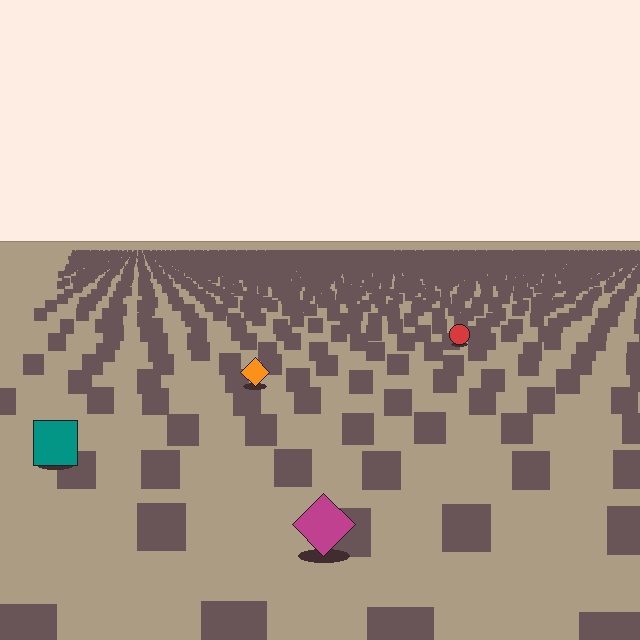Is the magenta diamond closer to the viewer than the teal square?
Yes. The magenta diamond is closer — you can tell from the texture gradient: the ground texture is coarser near it.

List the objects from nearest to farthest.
From nearest to farthest: the magenta diamond, the teal square, the orange diamond, the red circle.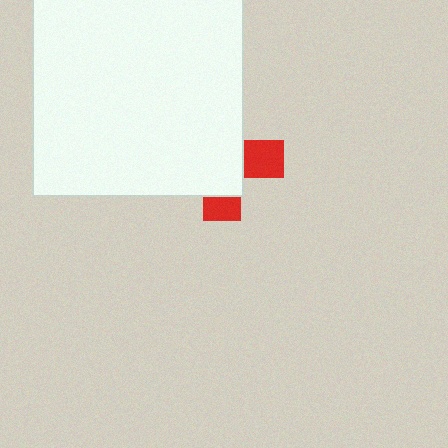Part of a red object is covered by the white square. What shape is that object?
It is a cross.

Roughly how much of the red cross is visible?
A small part of it is visible (roughly 30%).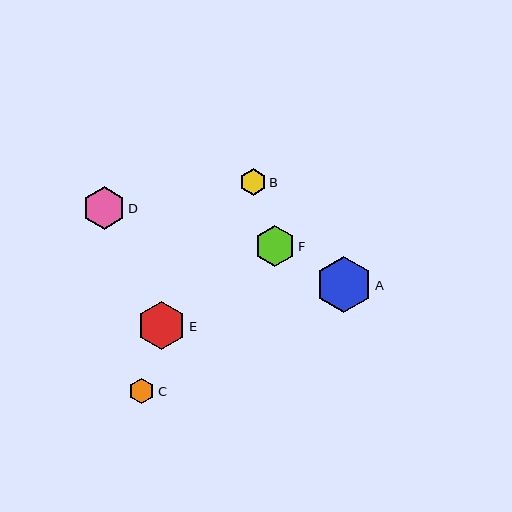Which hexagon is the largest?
Hexagon A is the largest with a size of approximately 56 pixels.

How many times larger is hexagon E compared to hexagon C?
Hexagon E is approximately 1.9 times the size of hexagon C.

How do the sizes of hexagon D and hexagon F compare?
Hexagon D and hexagon F are approximately the same size.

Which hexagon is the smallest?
Hexagon C is the smallest with a size of approximately 26 pixels.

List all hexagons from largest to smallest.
From largest to smallest: A, E, D, F, B, C.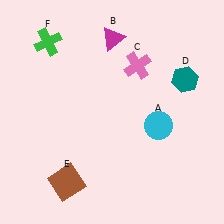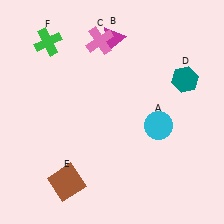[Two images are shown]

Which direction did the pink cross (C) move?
The pink cross (C) moved left.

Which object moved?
The pink cross (C) moved left.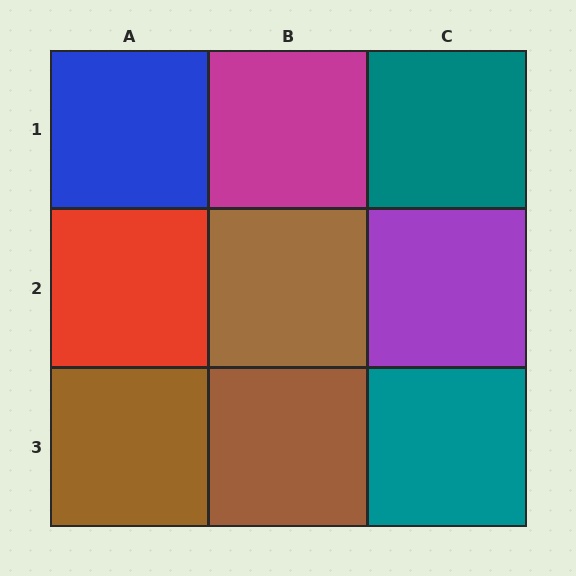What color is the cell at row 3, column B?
Brown.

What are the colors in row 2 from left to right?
Red, brown, purple.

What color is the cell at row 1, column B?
Magenta.